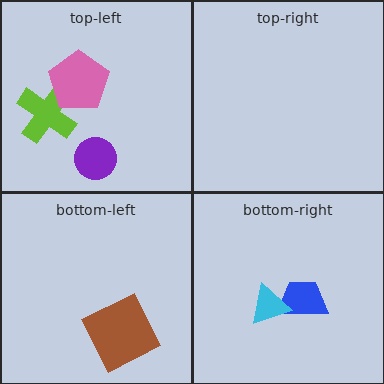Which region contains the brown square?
The bottom-left region.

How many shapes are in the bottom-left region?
1.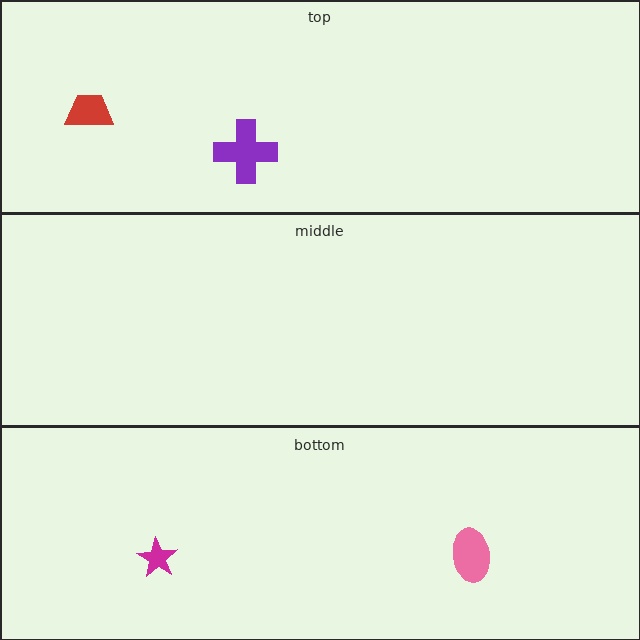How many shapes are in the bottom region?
2.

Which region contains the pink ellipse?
The bottom region.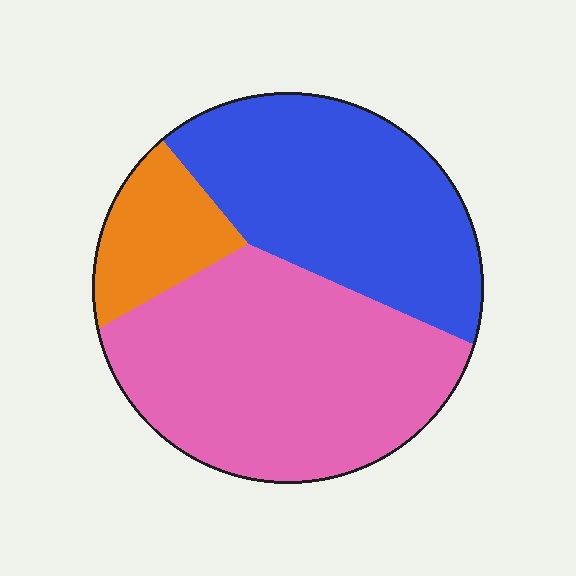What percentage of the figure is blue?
Blue takes up about three eighths (3/8) of the figure.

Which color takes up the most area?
Pink, at roughly 50%.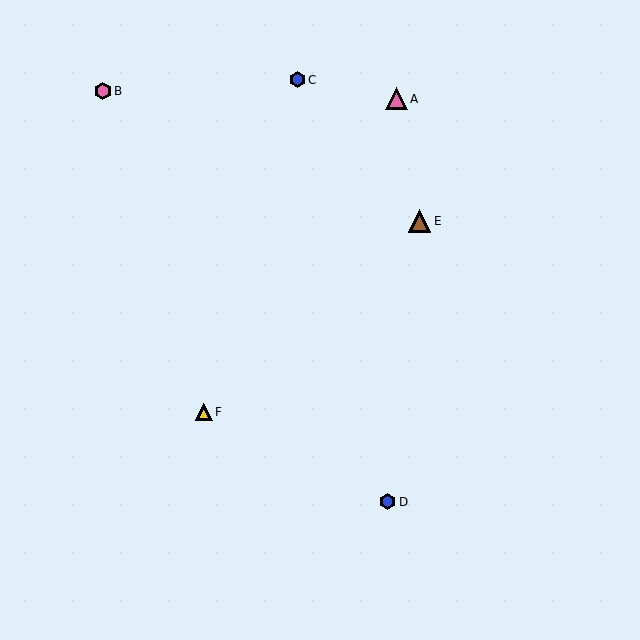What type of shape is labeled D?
Shape D is a blue hexagon.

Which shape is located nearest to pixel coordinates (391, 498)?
The blue hexagon (labeled D) at (387, 502) is nearest to that location.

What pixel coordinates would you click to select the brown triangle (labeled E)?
Click at (420, 221) to select the brown triangle E.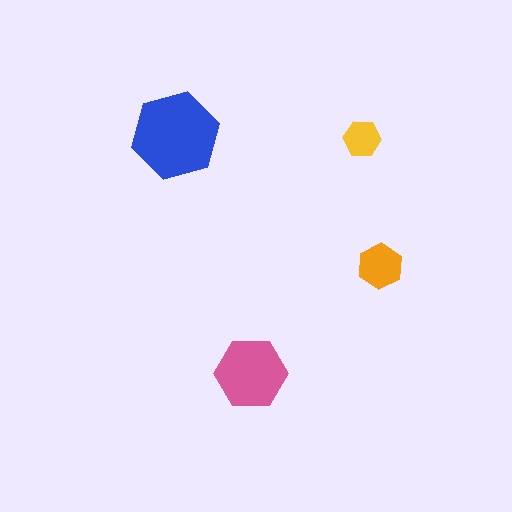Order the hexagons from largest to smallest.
the blue one, the pink one, the orange one, the yellow one.